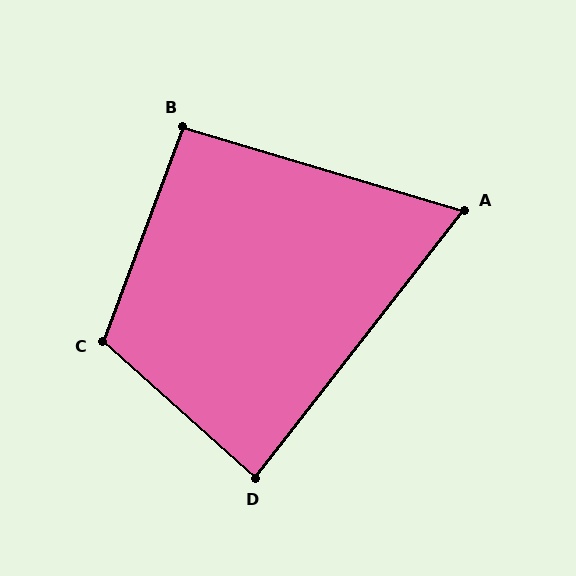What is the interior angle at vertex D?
Approximately 86 degrees (approximately right).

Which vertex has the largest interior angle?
C, at approximately 111 degrees.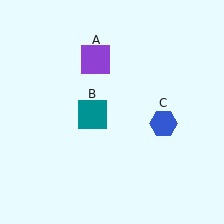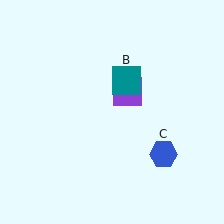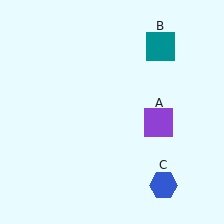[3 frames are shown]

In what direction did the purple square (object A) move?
The purple square (object A) moved down and to the right.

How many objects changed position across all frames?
3 objects changed position: purple square (object A), teal square (object B), blue hexagon (object C).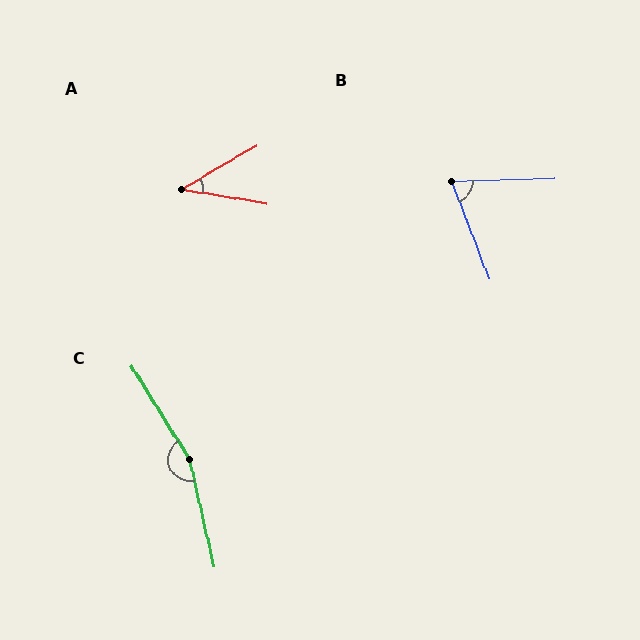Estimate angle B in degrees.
Approximately 71 degrees.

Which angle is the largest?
C, at approximately 161 degrees.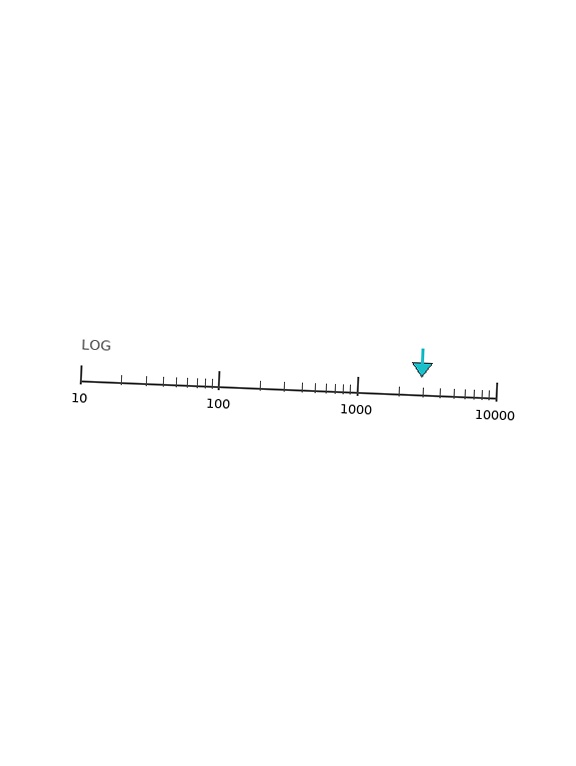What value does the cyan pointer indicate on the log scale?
The pointer indicates approximately 2900.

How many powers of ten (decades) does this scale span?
The scale spans 3 decades, from 10 to 10000.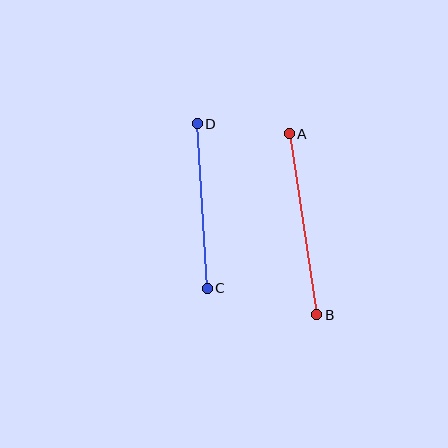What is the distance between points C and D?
The distance is approximately 165 pixels.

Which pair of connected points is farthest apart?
Points A and B are farthest apart.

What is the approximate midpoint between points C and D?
The midpoint is at approximately (202, 206) pixels.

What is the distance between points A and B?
The distance is approximately 183 pixels.